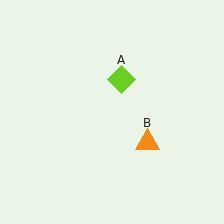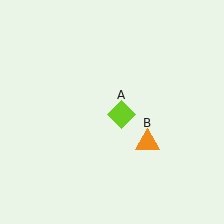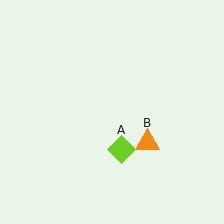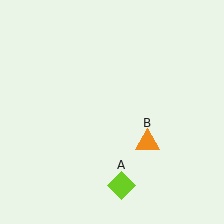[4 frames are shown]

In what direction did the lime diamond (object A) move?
The lime diamond (object A) moved down.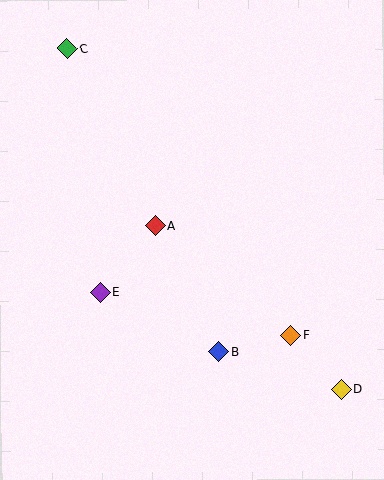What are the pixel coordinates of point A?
Point A is at (155, 226).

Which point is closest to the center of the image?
Point A at (155, 226) is closest to the center.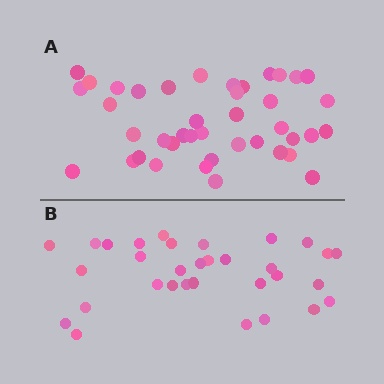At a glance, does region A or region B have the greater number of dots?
Region A (the top region) has more dots.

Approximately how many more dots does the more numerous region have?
Region A has roughly 8 or so more dots than region B.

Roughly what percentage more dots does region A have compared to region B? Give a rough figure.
About 30% more.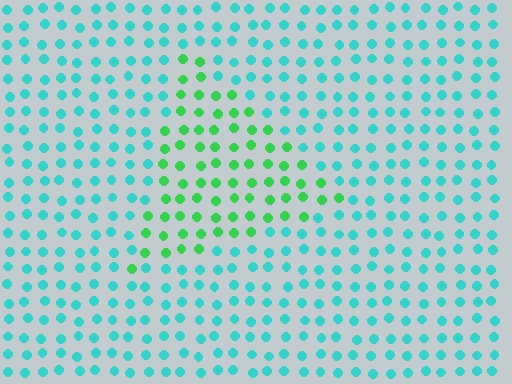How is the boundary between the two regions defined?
The boundary is defined purely by a slight shift in hue (about 47 degrees). Spacing, size, and orientation are identical on both sides.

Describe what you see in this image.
The image is filled with small cyan elements in a uniform arrangement. A triangle-shaped region is visible where the elements are tinted to a slightly different hue, forming a subtle color boundary.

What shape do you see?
I see a triangle.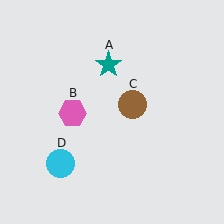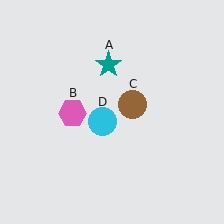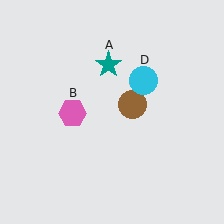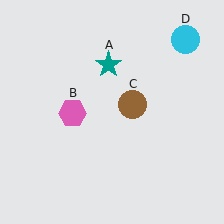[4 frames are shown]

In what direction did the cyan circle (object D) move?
The cyan circle (object D) moved up and to the right.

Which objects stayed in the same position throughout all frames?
Teal star (object A) and pink hexagon (object B) and brown circle (object C) remained stationary.